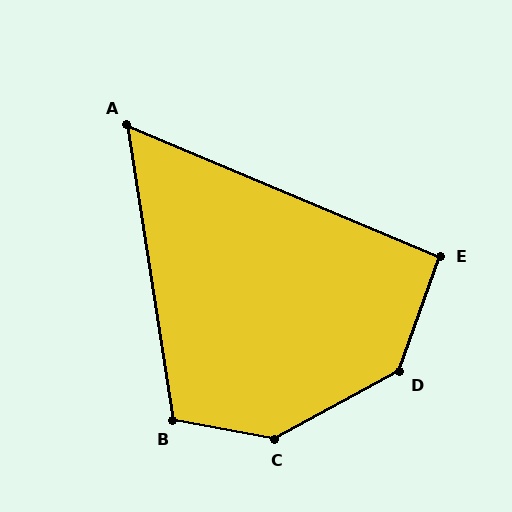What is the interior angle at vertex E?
Approximately 93 degrees (approximately right).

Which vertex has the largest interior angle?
C, at approximately 141 degrees.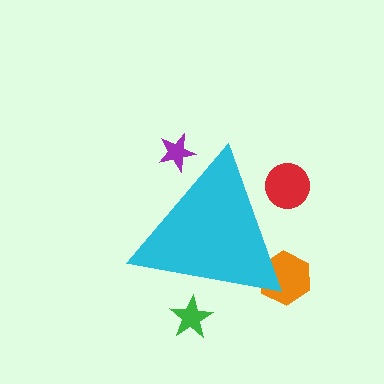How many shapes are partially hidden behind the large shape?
4 shapes are partially hidden.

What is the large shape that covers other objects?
A cyan triangle.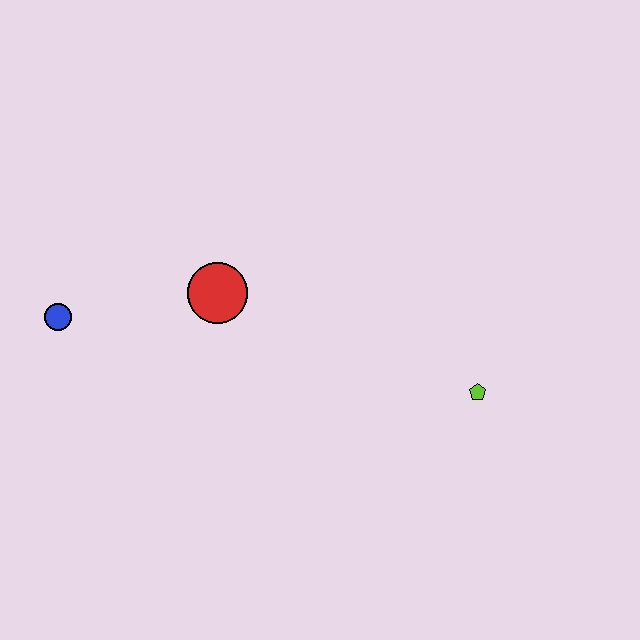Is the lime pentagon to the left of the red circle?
No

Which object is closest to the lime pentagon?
The red circle is closest to the lime pentagon.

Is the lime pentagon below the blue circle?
Yes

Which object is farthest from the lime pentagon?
The blue circle is farthest from the lime pentagon.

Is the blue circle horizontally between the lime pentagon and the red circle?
No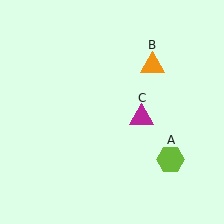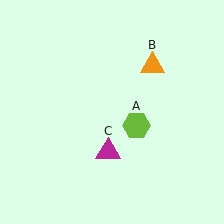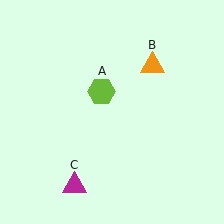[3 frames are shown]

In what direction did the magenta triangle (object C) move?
The magenta triangle (object C) moved down and to the left.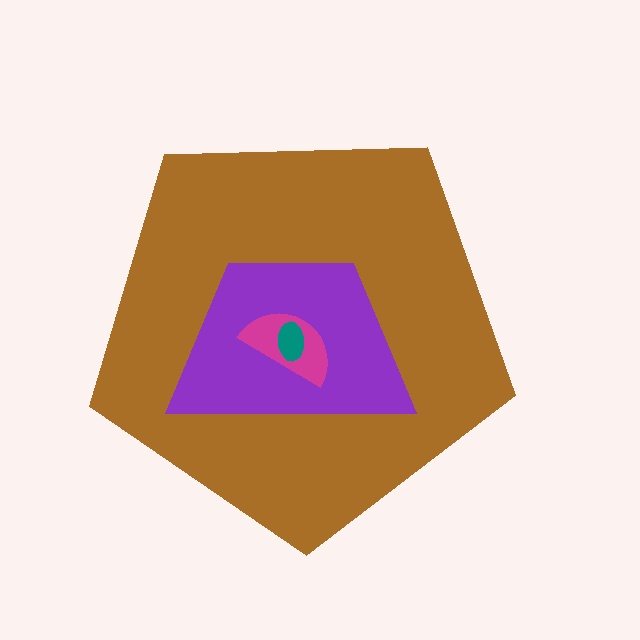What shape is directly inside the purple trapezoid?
The magenta semicircle.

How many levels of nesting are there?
4.